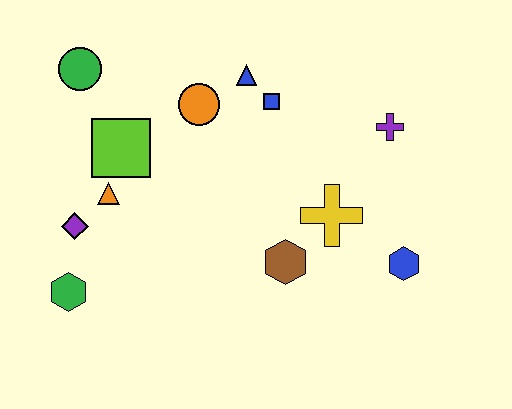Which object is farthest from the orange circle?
The blue hexagon is farthest from the orange circle.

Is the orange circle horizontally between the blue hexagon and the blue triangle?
No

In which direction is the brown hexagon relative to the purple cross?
The brown hexagon is below the purple cross.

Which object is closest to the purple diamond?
The orange triangle is closest to the purple diamond.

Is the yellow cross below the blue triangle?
Yes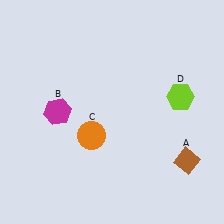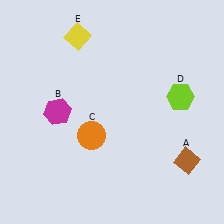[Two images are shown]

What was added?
A yellow diamond (E) was added in Image 2.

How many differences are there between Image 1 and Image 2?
There is 1 difference between the two images.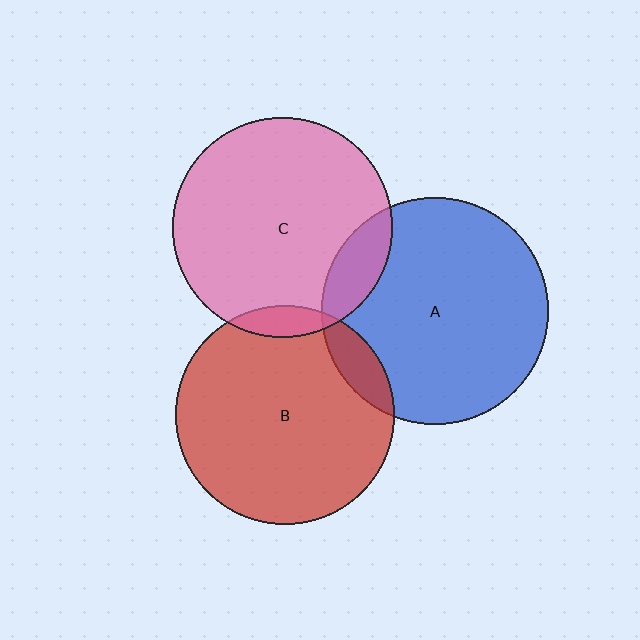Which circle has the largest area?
Circle A (blue).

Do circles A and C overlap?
Yes.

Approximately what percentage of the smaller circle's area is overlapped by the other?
Approximately 15%.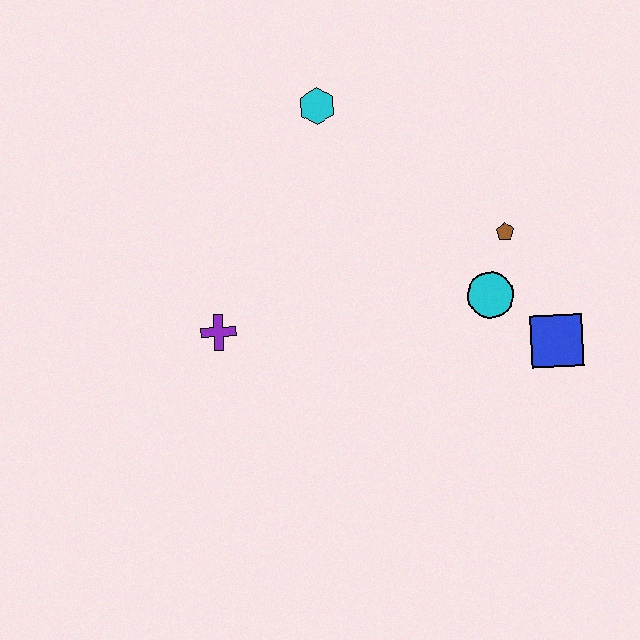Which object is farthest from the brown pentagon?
The purple cross is farthest from the brown pentagon.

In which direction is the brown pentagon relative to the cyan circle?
The brown pentagon is above the cyan circle.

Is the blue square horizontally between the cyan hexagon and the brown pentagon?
No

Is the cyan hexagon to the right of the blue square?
No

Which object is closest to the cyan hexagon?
The brown pentagon is closest to the cyan hexagon.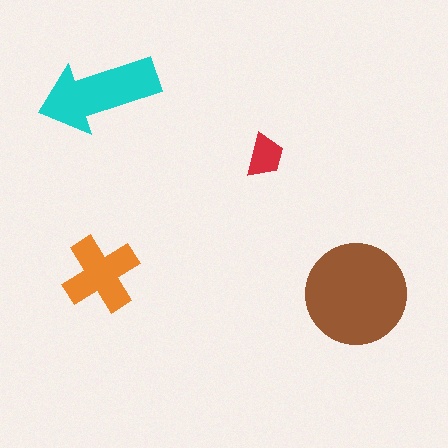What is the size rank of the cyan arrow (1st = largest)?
2nd.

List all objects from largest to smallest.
The brown circle, the cyan arrow, the orange cross, the red trapezoid.